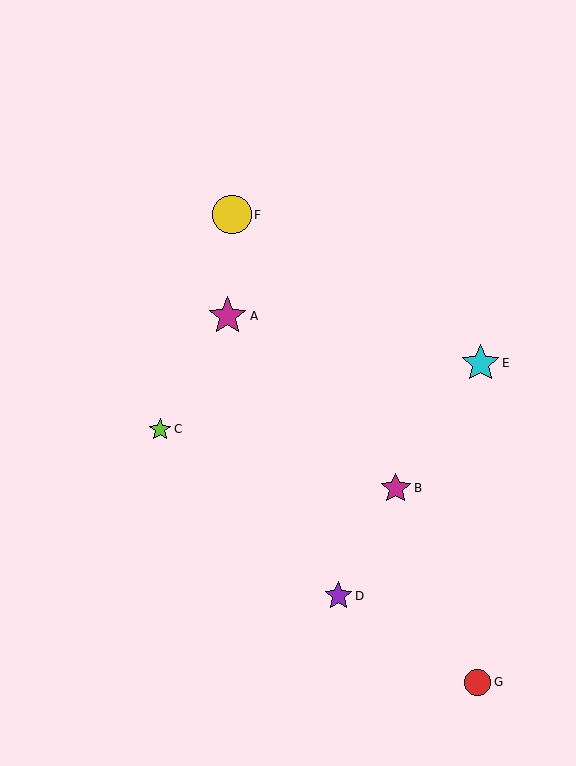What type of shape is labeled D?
Shape D is a purple star.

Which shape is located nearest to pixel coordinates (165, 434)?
The lime star (labeled C) at (160, 429) is nearest to that location.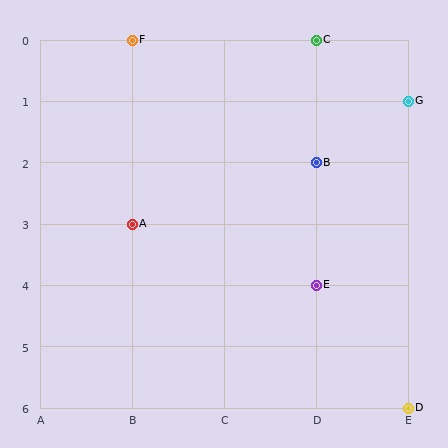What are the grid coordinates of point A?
Point A is at grid coordinates (B, 3).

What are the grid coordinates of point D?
Point D is at grid coordinates (E, 6).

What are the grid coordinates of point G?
Point G is at grid coordinates (E, 1).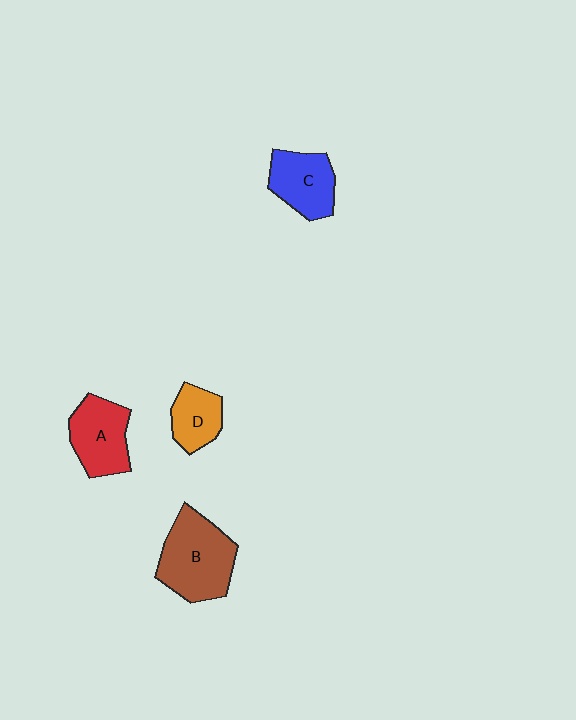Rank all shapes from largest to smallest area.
From largest to smallest: B (brown), A (red), C (blue), D (orange).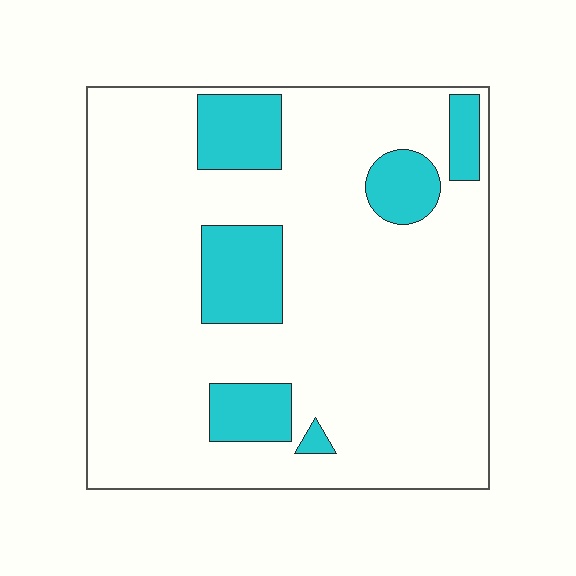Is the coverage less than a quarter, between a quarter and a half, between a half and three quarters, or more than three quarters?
Less than a quarter.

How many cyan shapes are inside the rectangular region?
6.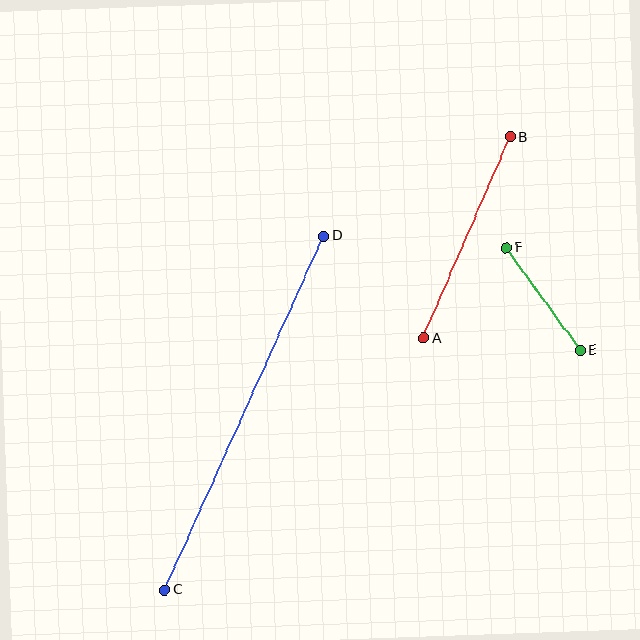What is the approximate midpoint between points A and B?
The midpoint is at approximately (467, 238) pixels.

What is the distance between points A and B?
The distance is approximately 219 pixels.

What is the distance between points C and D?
The distance is approximately 388 pixels.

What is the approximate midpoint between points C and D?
The midpoint is at approximately (244, 413) pixels.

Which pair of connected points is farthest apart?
Points C and D are farthest apart.